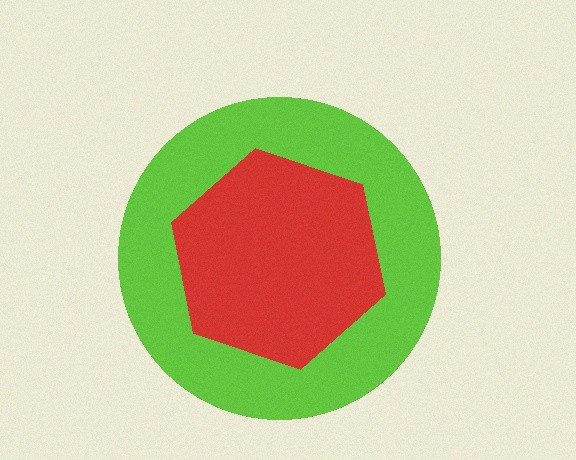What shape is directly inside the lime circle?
The red hexagon.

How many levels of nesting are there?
2.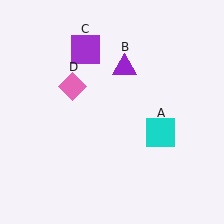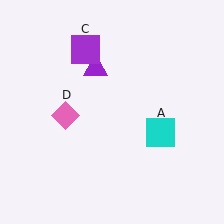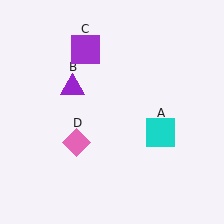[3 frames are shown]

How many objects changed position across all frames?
2 objects changed position: purple triangle (object B), pink diamond (object D).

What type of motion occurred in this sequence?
The purple triangle (object B), pink diamond (object D) rotated counterclockwise around the center of the scene.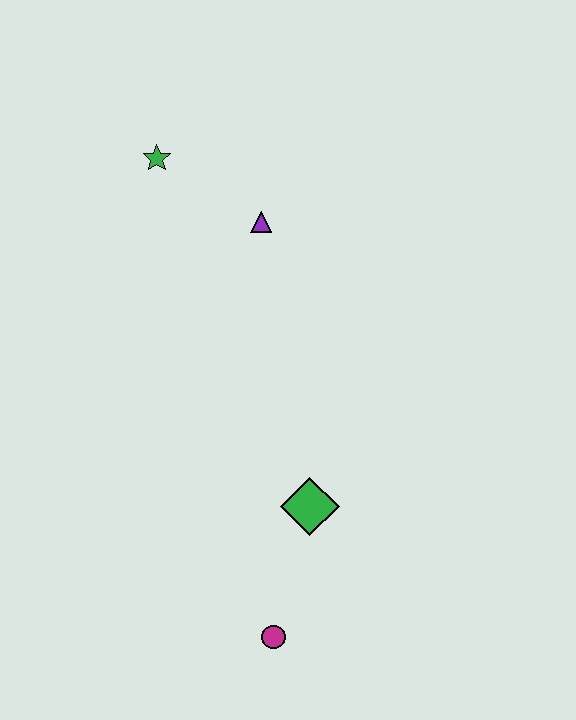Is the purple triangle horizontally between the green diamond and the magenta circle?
No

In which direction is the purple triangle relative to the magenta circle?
The purple triangle is above the magenta circle.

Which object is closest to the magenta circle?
The green diamond is closest to the magenta circle.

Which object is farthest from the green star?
The magenta circle is farthest from the green star.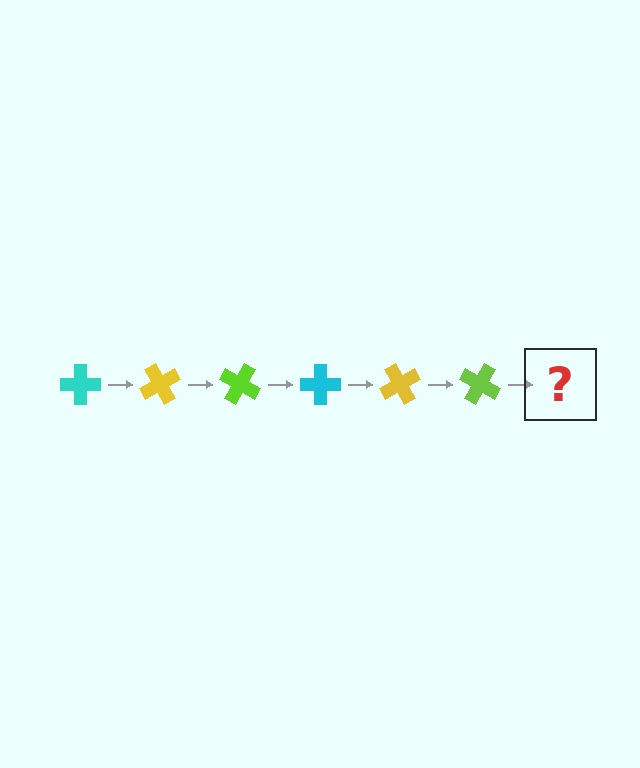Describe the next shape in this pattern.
It should be a cyan cross, rotated 360 degrees from the start.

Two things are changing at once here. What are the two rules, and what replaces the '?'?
The two rules are that it rotates 60 degrees each step and the color cycles through cyan, yellow, and lime. The '?' should be a cyan cross, rotated 360 degrees from the start.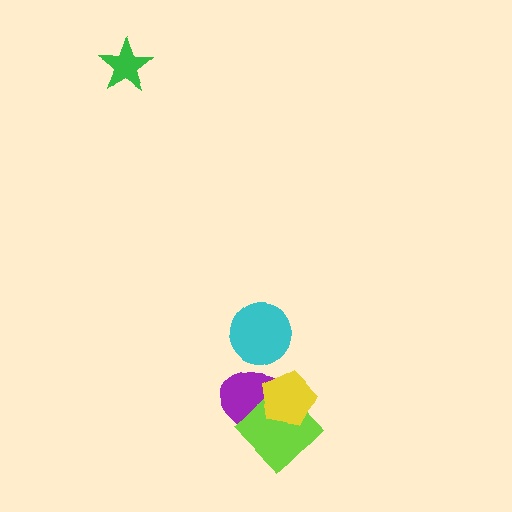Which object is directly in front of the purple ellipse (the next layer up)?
The lime diamond is directly in front of the purple ellipse.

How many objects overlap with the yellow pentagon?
2 objects overlap with the yellow pentagon.